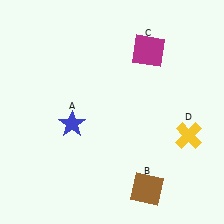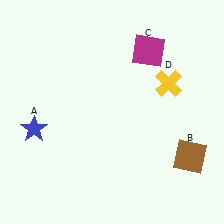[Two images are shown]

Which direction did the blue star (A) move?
The blue star (A) moved left.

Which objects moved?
The objects that moved are: the blue star (A), the brown square (B), the yellow cross (D).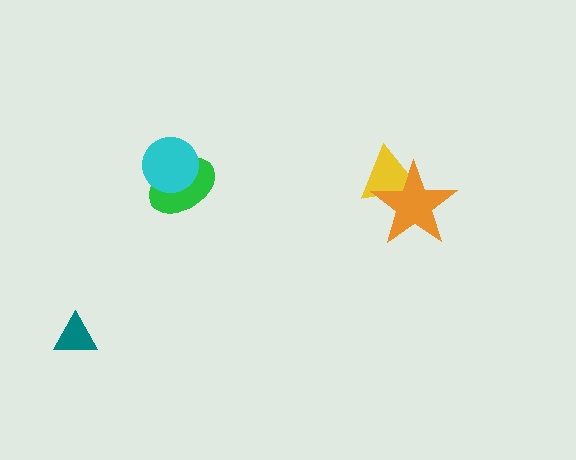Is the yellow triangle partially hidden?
Yes, it is partially covered by another shape.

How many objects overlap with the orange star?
1 object overlaps with the orange star.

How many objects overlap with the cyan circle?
1 object overlaps with the cyan circle.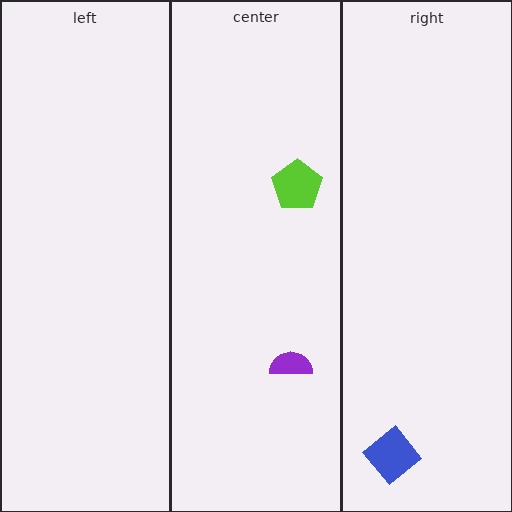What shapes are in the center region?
The purple semicircle, the lime pentagon.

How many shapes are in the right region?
1.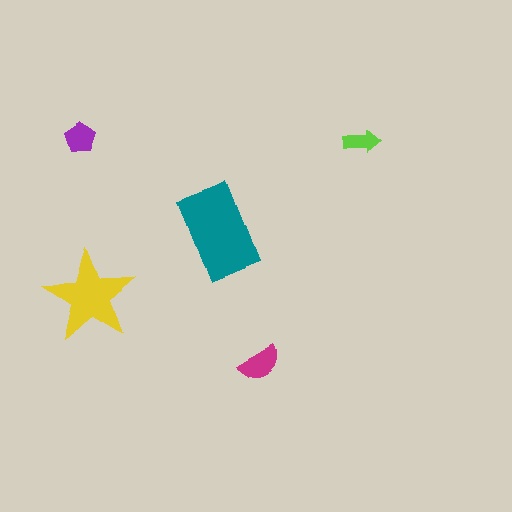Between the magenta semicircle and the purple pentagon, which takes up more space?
The magenta semicircle.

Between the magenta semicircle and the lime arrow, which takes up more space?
The magenta semicircle.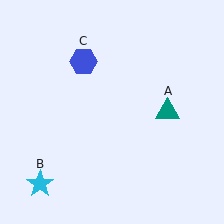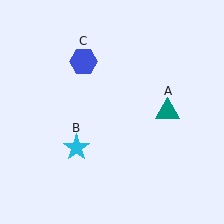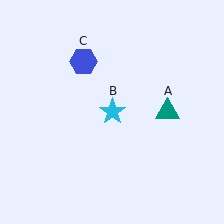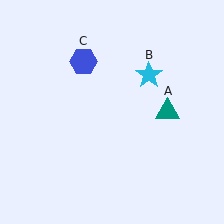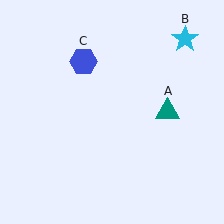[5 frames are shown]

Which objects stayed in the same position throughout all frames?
Teal triangle (object A) and blue hexagon (object C) remained stationary.